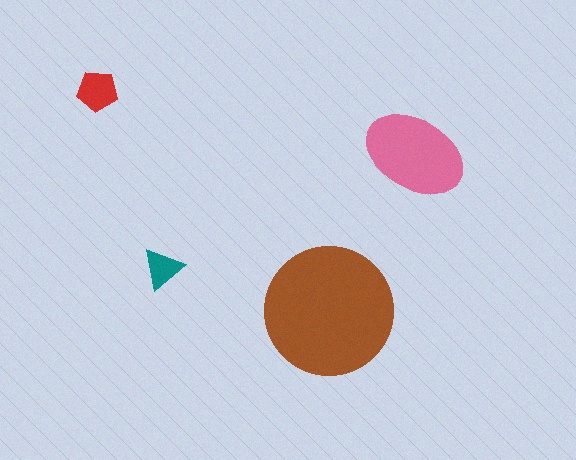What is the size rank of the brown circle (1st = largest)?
1st.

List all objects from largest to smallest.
The brown circle, the pink ellipse, the red pentagon, the teal triangle.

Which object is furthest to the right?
The pink ellipse is rightmost.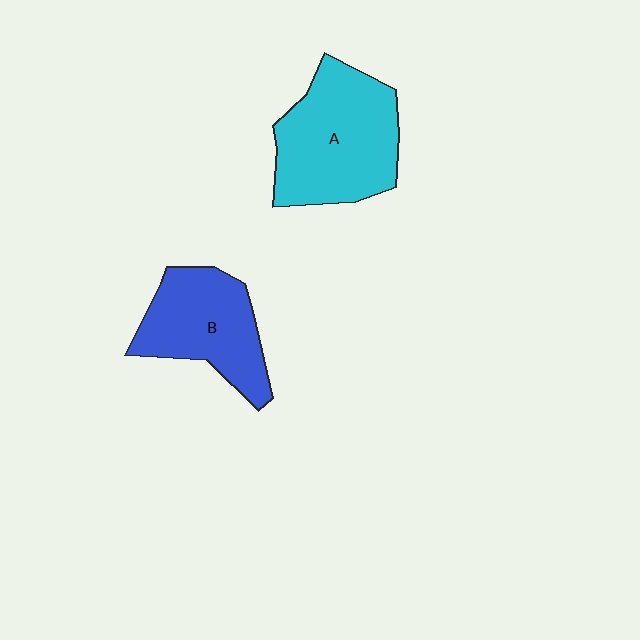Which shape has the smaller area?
Shape B (blue).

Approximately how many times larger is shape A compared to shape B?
Approximately 1.3 times.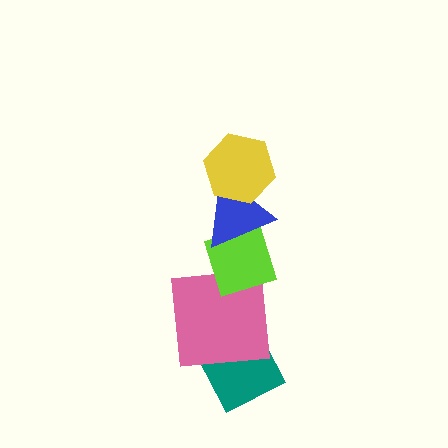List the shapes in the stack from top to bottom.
From top to bottom: the yellow hexagon, the blue triangle, the lime diamond, the pink square, the teal diamond.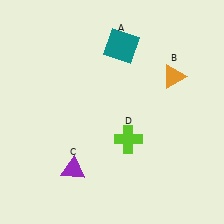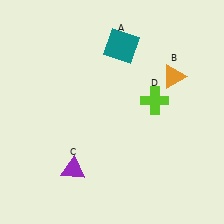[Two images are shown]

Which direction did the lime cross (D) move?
The lime cross (D) moved up.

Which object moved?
The lime cross (D) moved up.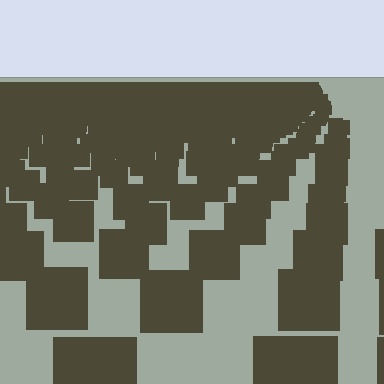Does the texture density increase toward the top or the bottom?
Density increases toward the top.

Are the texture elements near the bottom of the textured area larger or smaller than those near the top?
Larger. Near the bottom, elements are closer to the viewer and appear at a bigger on-screen size.